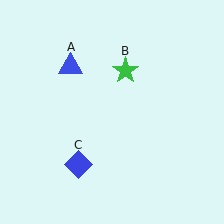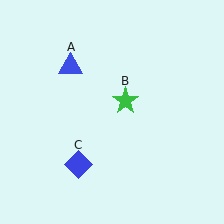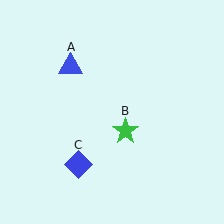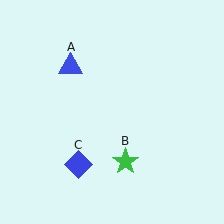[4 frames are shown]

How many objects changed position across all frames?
1 object changed position: green star (object B).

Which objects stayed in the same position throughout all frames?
Blue triangle (object A) and blue diamond (object C) remained stationary.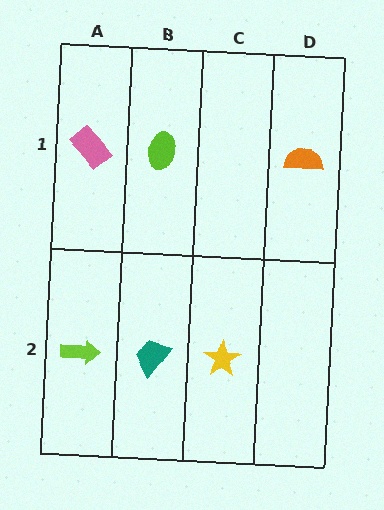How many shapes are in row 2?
3 shapes.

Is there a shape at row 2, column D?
No, that cell is empty.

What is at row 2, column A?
A lime arrow.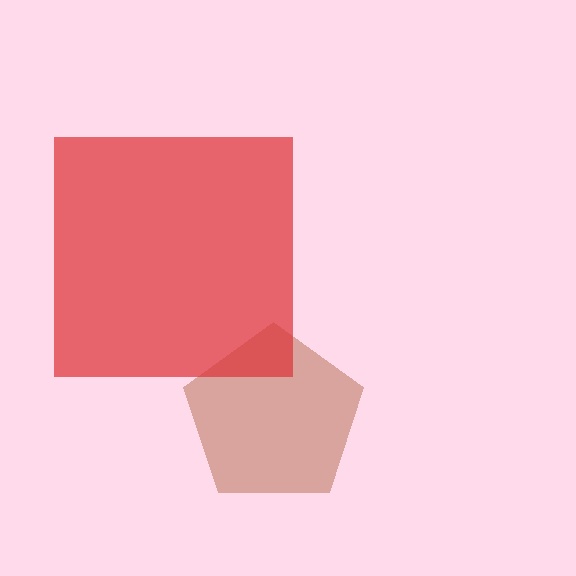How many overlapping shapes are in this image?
There are 2 overlapping shapes in the image.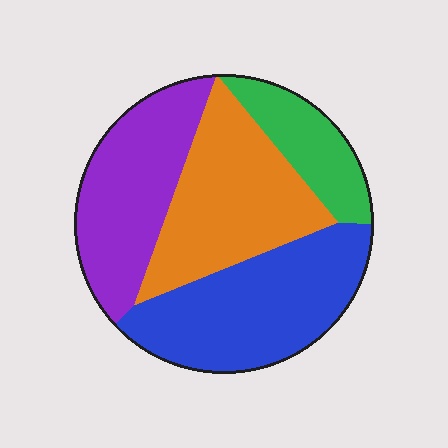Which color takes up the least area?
Green, at roughly 15%.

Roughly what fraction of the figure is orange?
Orange covers roughly 30% of the figure.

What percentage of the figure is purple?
Purple takes up about one quarter (1/4) of the figure.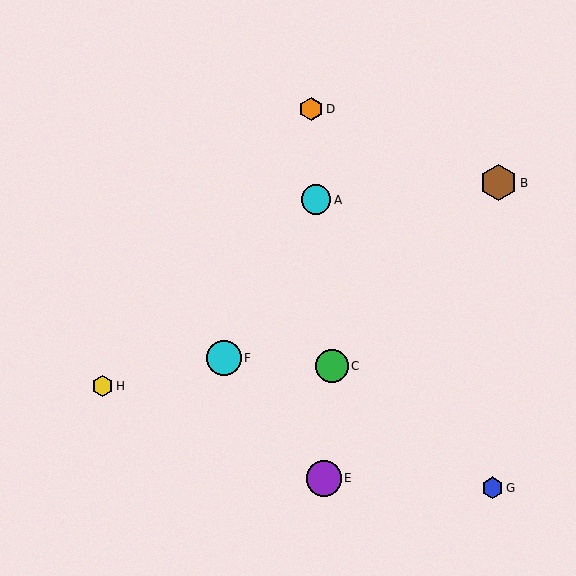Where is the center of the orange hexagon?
The center of the orange hexagon is at (311, 109).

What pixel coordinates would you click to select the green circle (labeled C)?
Click at (332, 366) to select the green circle C.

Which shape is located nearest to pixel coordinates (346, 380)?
The green circle (labeled C) at (332, 366) is nearest to that location.